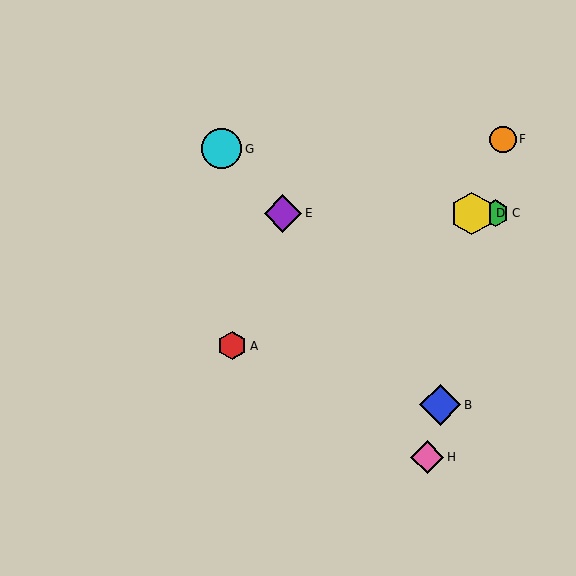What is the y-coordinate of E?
Object E is at y≈213.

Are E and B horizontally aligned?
No, E is at y≈213 and B is at y≈405.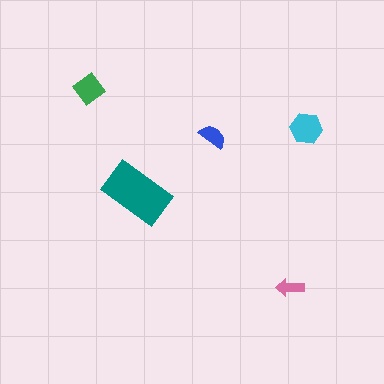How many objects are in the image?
There are 5 objects in the image.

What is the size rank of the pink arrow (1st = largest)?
5th.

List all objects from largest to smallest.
The teal rectangle, the cyan hexagon, the green diamond, the blue semicircle, the pink arrow.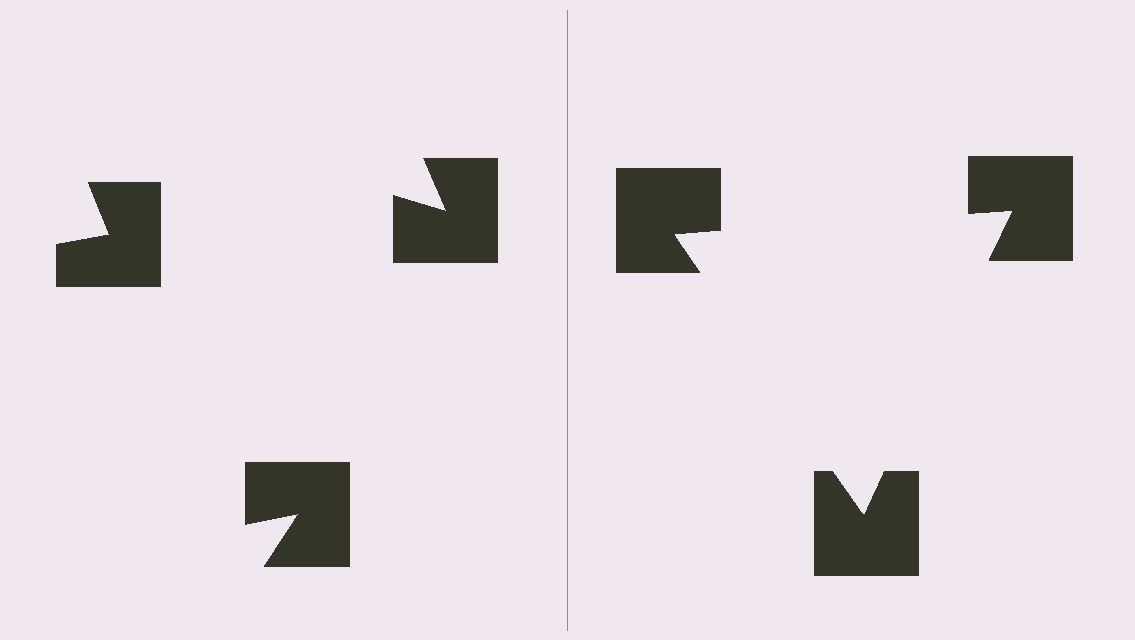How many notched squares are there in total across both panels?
6 — 3 on each side.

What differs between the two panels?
The notched squares are positioned identically on both sides; only the wedge orientations differ. On the right they align to a triangle; on the left they are misaligned.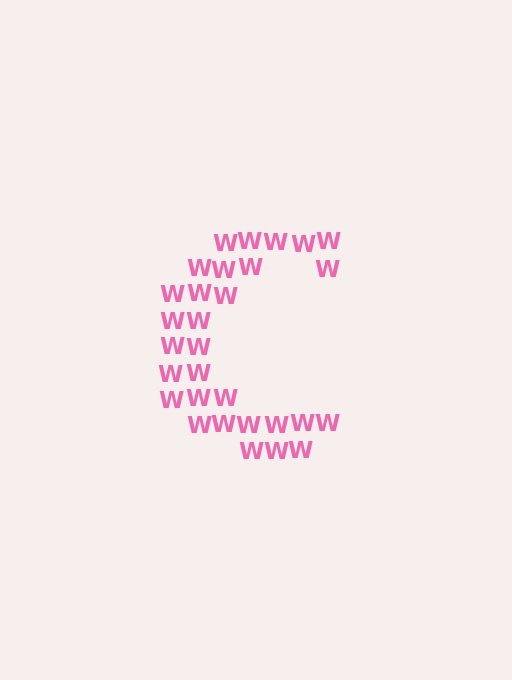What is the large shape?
The large shape is the letter C.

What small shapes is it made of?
It is made of small letter W's.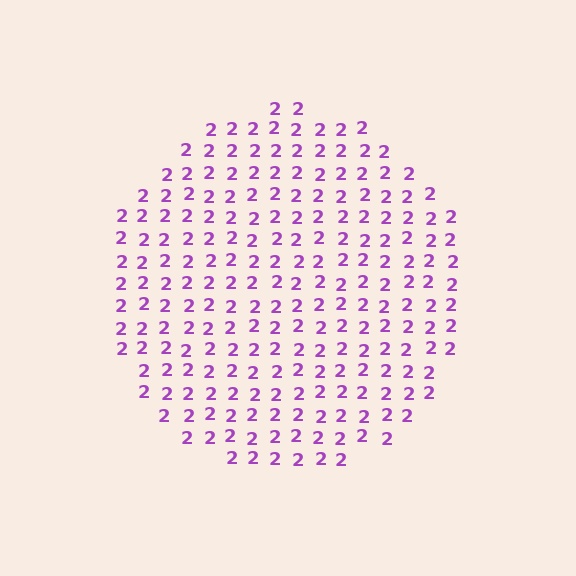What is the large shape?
The large shape is a circle.